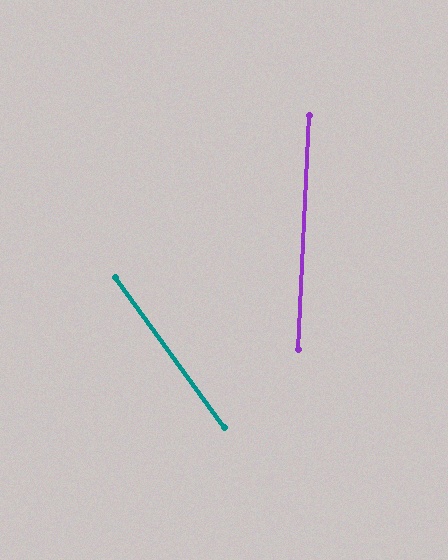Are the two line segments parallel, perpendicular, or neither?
Neither parallel nor perpendicular — they differ by about 39°.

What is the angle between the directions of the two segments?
Approximately 39 degrees.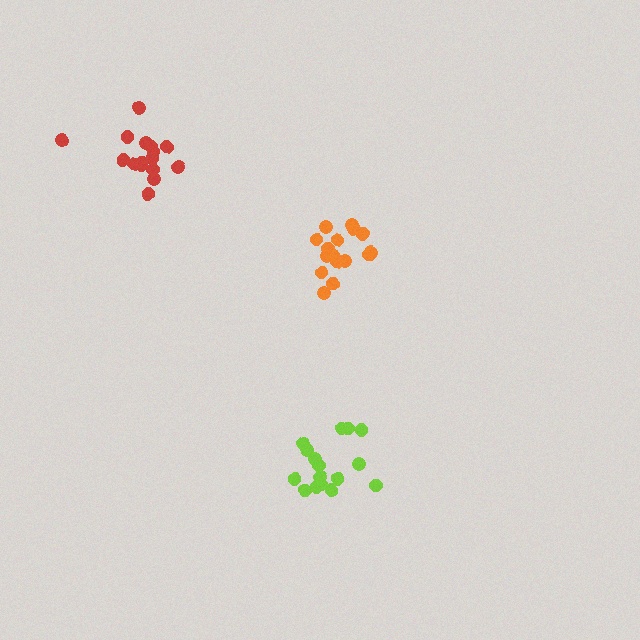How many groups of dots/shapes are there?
There are 3 groups.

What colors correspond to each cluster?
The clusters are colored: red, orange, lime.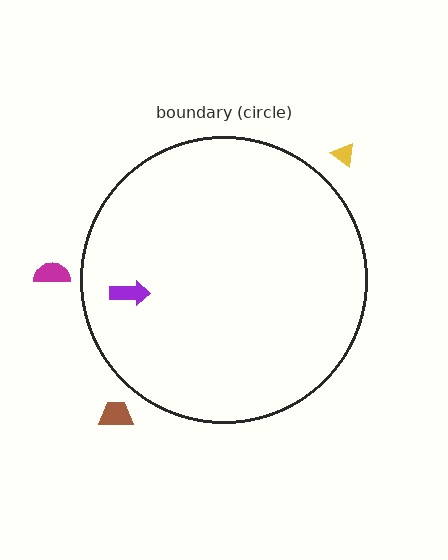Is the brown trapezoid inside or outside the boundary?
Outside.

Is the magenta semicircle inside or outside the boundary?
Outside.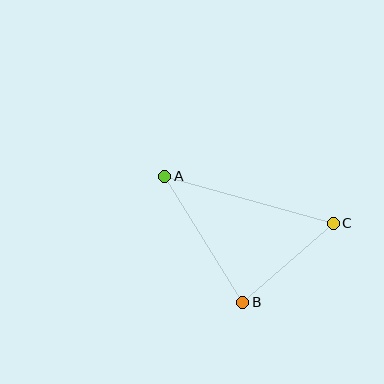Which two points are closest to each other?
Points B and C are closest to each other.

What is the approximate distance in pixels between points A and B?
The distance between A and B is approximately 148 pixels.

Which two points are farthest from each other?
Points A and C are farthest from each other.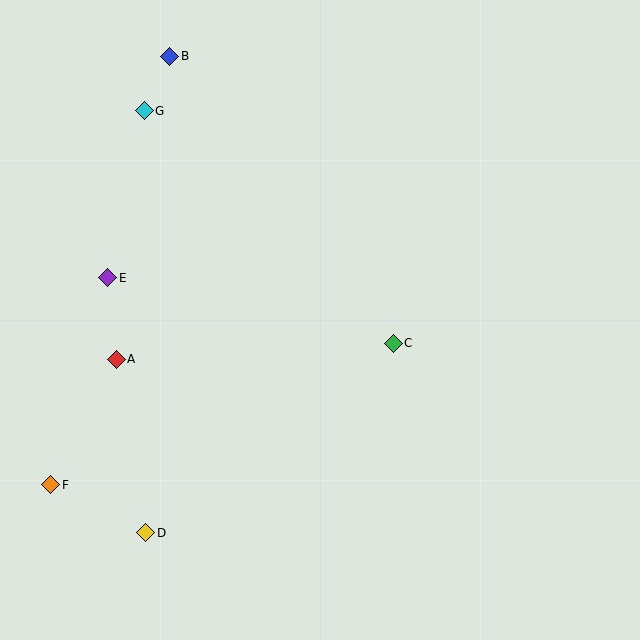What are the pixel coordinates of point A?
Point A is at (116, 359).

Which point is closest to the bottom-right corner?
Point C is closest to the bottom-right corner.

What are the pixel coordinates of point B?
Point B is at (170, 56).